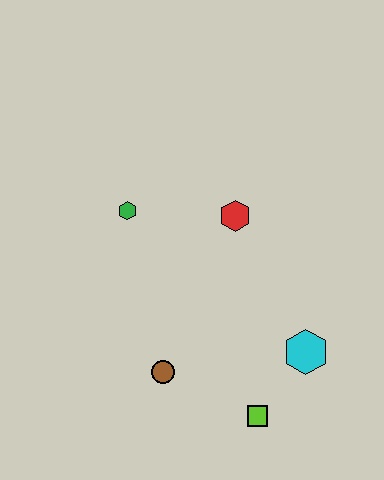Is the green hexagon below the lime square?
No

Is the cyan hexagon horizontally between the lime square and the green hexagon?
No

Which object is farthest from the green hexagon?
The lime square is farthest from the green hexagon.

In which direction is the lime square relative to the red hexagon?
The lime square is below the red hexagon.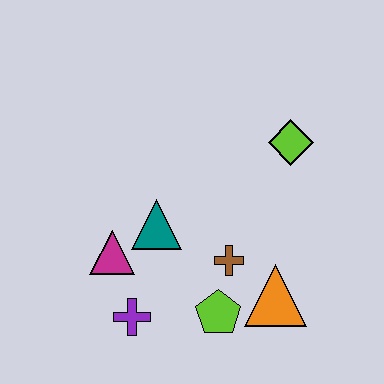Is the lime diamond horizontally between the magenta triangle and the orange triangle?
No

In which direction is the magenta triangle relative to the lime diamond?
The magenta triangle is to the left of the lime diamond.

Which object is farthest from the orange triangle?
The magenta triangle is farthest from the orange triangle.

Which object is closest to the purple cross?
The magenta triangle is closest to the purple cross.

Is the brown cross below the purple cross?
No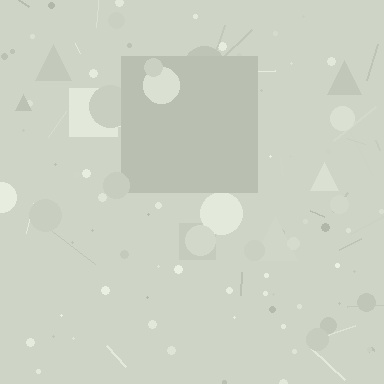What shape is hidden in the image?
A square is hidden in the image.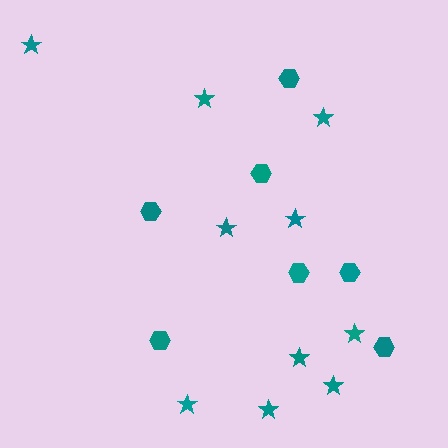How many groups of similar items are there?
There are 2 groups: one group of stars (10) and one group of hexagons (7).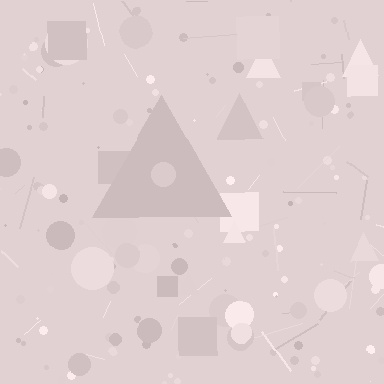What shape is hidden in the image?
A triangle is hidden in the image.